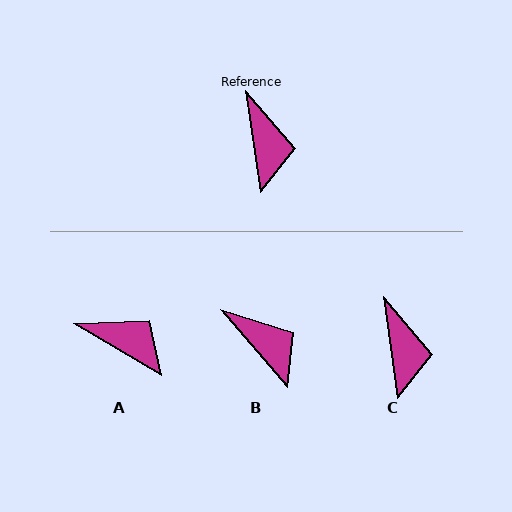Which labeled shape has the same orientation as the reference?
C.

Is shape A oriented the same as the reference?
No, it is off by about 52 degrees.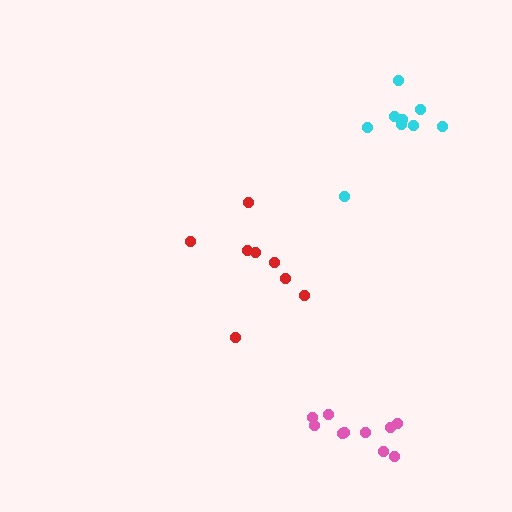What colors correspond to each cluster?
The clusters are colored: red, pink, cyan.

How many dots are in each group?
Group 1: 8 dots, Group 2: 10 dots, Group 3: 9 dots (27 total).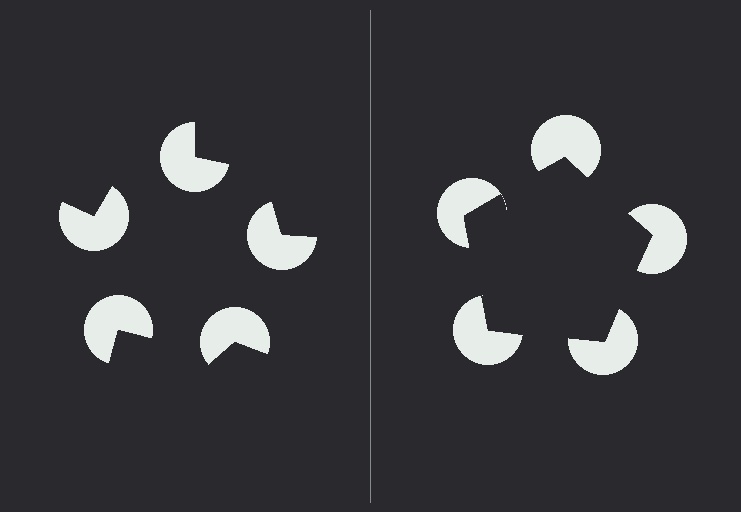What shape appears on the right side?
An illusory pentagon.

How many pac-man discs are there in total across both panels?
10 — 5 on each side.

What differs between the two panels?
The pac-man discs are positioned identically on both sides; only the wedge orientations differ. On the right they align to a pentagon; on the left they are misaligned.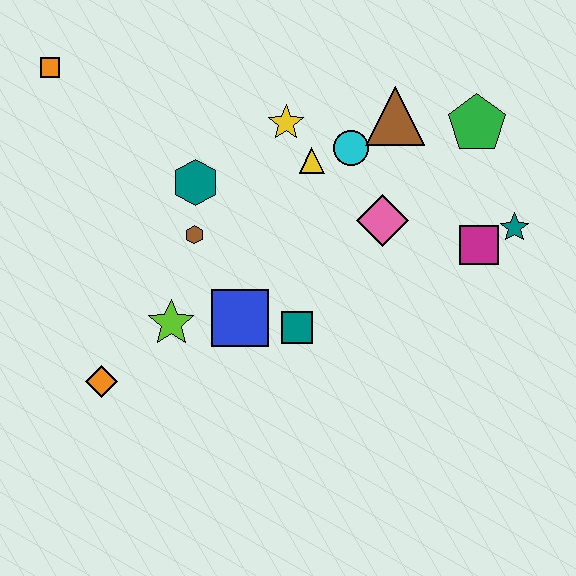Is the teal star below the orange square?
Yes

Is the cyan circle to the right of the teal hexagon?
Yes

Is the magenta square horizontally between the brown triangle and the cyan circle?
No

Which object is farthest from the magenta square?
The orange square is farthest from the magenta square.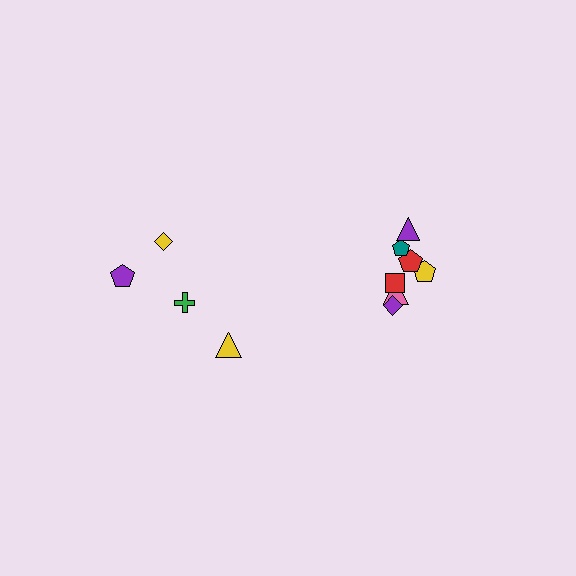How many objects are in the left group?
There are 4 objects.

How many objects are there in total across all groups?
There are 11 objects.